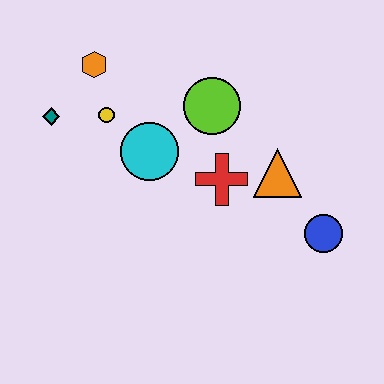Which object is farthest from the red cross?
The teal diamond is farthest from the red cross.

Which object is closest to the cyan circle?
The yellow circle is closest to the cyan circle.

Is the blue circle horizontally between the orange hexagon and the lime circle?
No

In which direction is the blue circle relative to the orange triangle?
The blue circle is below the orange triangle.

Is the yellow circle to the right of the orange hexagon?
Yes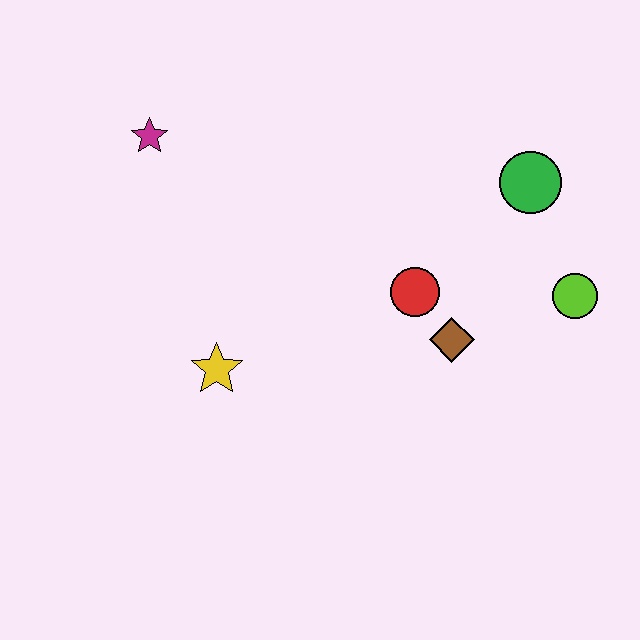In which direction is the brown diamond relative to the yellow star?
The brown diamond is to the right of the yellow star.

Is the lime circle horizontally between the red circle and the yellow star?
No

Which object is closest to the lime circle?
The green circle is closest to the lime circle.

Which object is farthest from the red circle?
The magenta star is farthest from the red circle.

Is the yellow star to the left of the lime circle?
Yes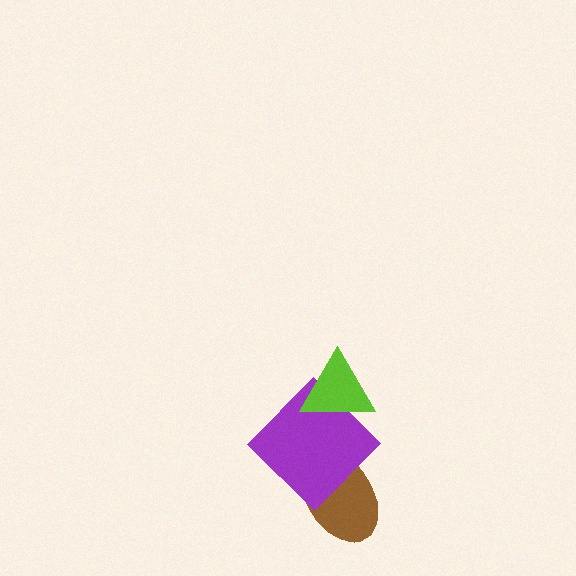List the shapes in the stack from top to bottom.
From top to bottom: the lime triangle, the purple diamond, the brown ellipse.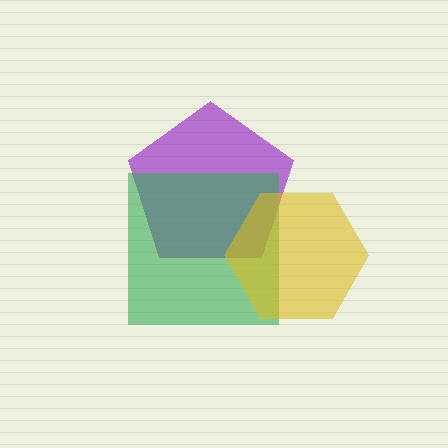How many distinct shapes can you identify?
There are 3 distinct shapes: a purple pentagon, a green square, a yellow hexagon.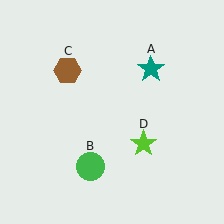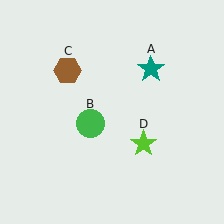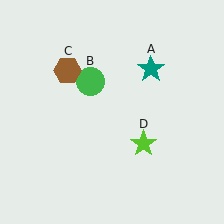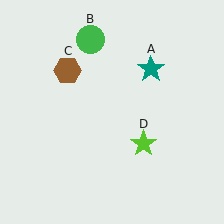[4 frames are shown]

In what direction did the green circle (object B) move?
The green circle (object B) moved up.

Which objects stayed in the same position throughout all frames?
Teal star (object A) and brown hexagon (object C) and lime star (object D) remained stationary.